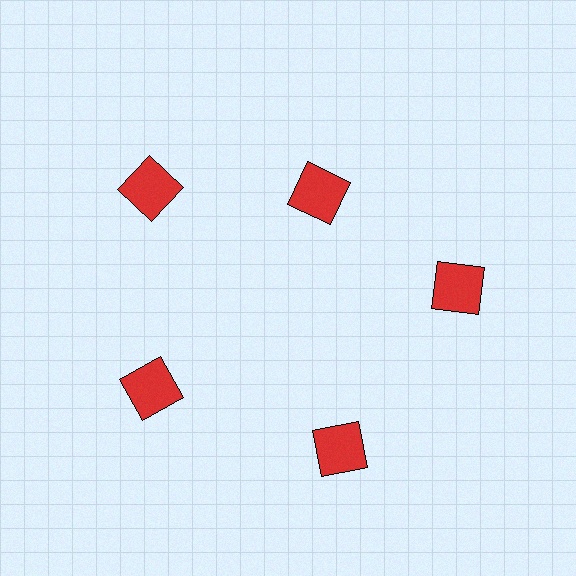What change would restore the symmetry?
The symmetry would be restored by moving it outward, back onto the ring so that all 5 squares sit at equal angles and equal distance from the center.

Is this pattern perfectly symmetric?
No. The 5 red squares are arranged in a ring, but one element near the 1 o'clock position is pulled inward toward the center, breaking the 5-fold rotational symmetry.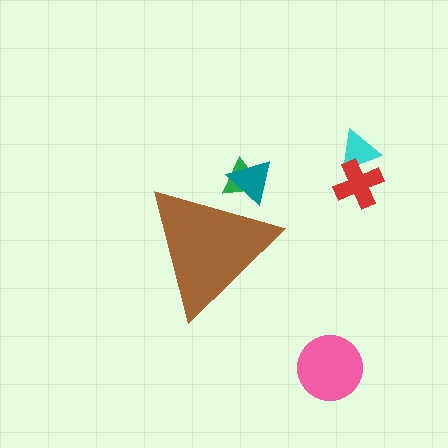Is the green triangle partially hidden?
Yes, the green triangle is partially hidden behind the brown triangle.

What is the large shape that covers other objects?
A brown triangle.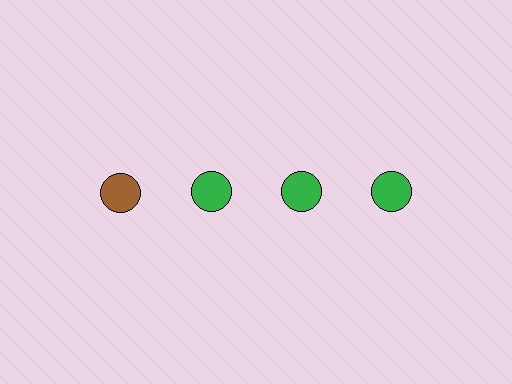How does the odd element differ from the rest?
It has a different color: brown instead of green.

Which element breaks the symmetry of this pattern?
The brown circle in the top row, leftmost column breaks the symmetry. All other shapes are green circles.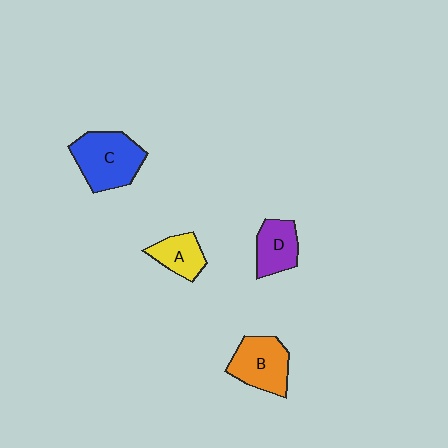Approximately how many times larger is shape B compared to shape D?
Approximately 1.3 times.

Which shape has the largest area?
Shape C (blue).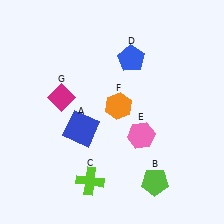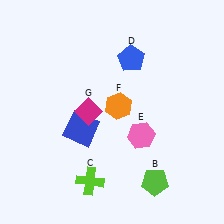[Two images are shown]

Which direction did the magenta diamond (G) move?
The magenta diamond (G) moved right.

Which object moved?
The magenta diamond (G) moved right.